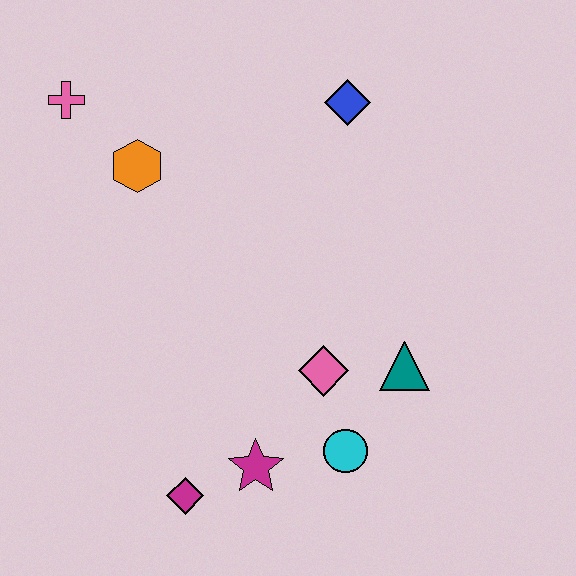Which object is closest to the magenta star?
The magenta diamond is closest to the magenta star.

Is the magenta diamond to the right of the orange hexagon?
Yes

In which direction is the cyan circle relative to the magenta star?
The cyan circle is to the right of the magenta star.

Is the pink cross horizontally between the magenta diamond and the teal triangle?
No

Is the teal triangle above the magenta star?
Yes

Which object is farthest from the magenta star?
The pink cross is farthest from the magenta star.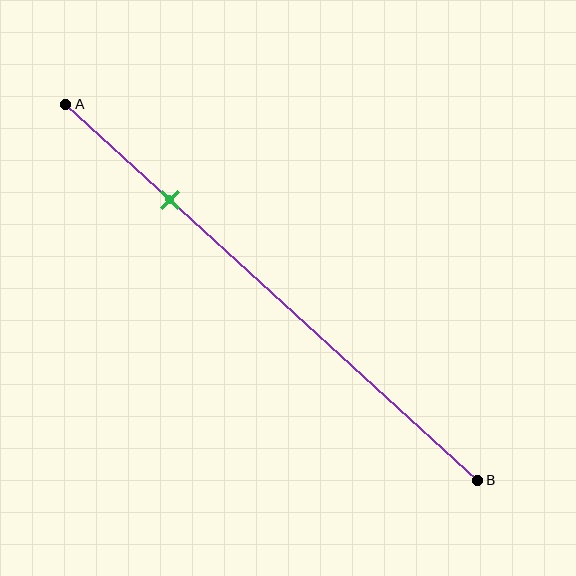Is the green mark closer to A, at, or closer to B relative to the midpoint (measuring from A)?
The green mark is closer to point A than the midpoint of segment AB.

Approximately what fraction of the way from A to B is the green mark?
The green mark is approximately 25% of the way from A to B.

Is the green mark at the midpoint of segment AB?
No, the mark is at about 25% from A, not at the 50% midpoint.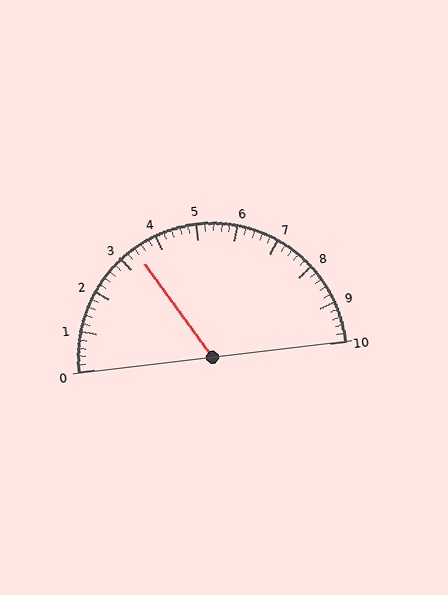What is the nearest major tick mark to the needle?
The nearest major tick mark is 3.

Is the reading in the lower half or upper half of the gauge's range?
The reading is in the lower half of the range (0 to 10).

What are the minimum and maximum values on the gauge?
The gauge ranges from 0 to 10.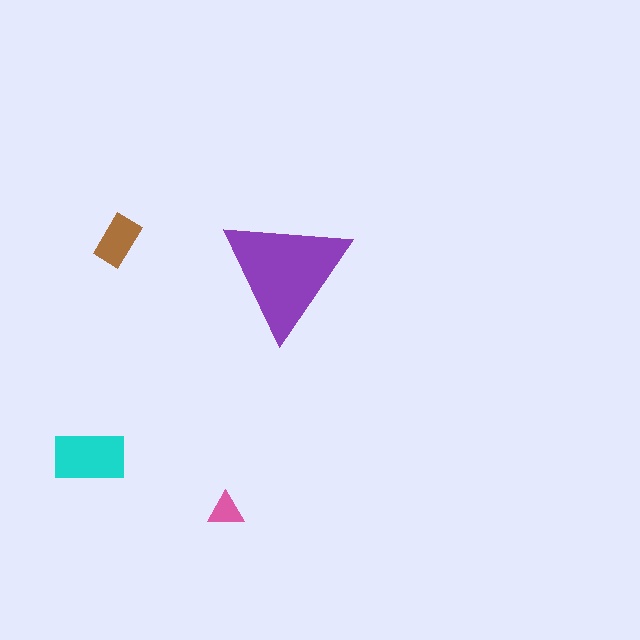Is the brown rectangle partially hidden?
No, the brown rectangle is fully visible.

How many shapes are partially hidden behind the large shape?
0 shapes are partially hidden.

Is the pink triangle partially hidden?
No, the pink triangle is fully visible.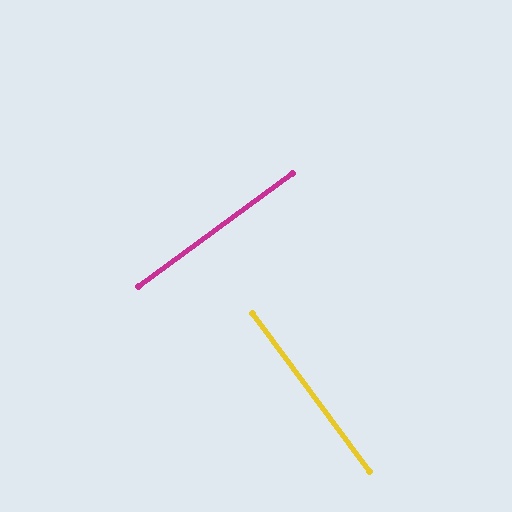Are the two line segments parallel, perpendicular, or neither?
Perpendicular — they meet at approximately 90°.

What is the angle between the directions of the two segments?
Approximately 90 degrees.